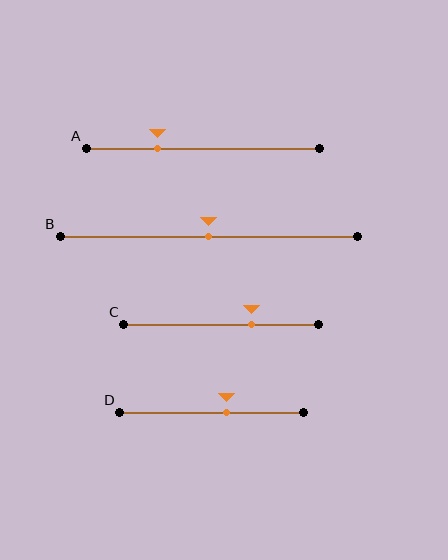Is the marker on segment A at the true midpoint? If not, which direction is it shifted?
No, the marker on segment A is shifted to the left by about 19% of the segment length.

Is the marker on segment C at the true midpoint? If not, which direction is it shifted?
No, the marker on segment C is shifted to the right by about 16% of the segment length.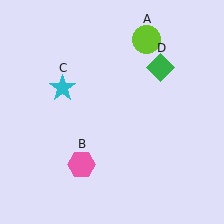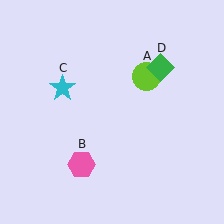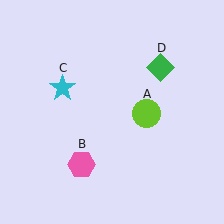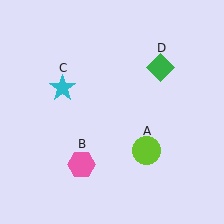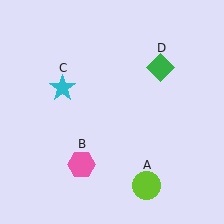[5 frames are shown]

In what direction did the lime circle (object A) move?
The lime circle (object A) moved down.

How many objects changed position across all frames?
1 object changed position: lime circle (object A).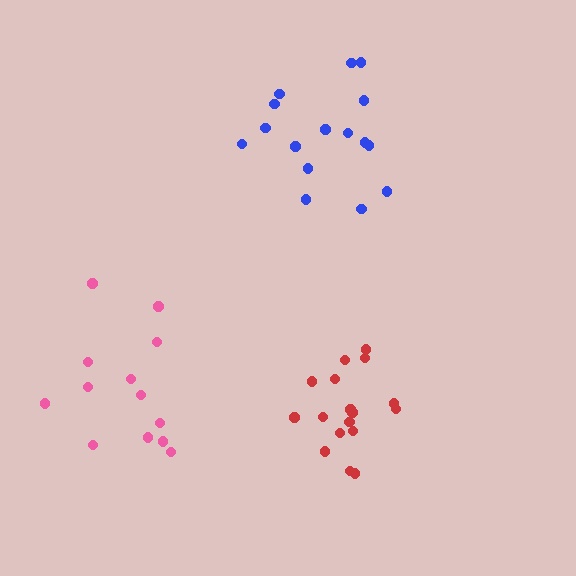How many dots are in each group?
Group 1: 17 dots, Group 2: 16 dots, Group 3: 13 dots (46 total).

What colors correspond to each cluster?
The clusters are colored: red, blue, pink.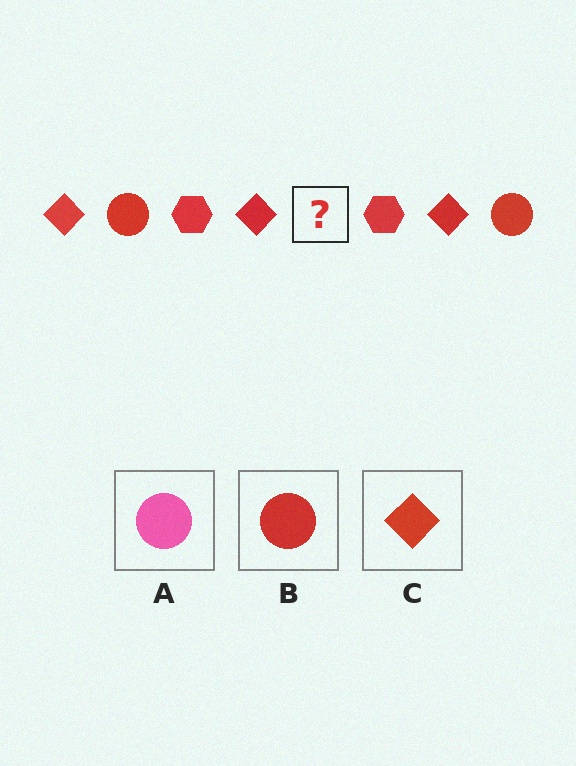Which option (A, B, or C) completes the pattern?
B.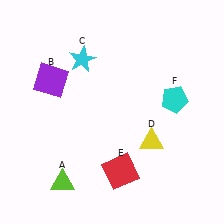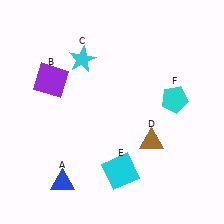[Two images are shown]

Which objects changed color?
A changed from lime to blue. D changed from yellow to brown. E changed from red to cyan.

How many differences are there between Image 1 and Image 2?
There are 3 differences between the two images.